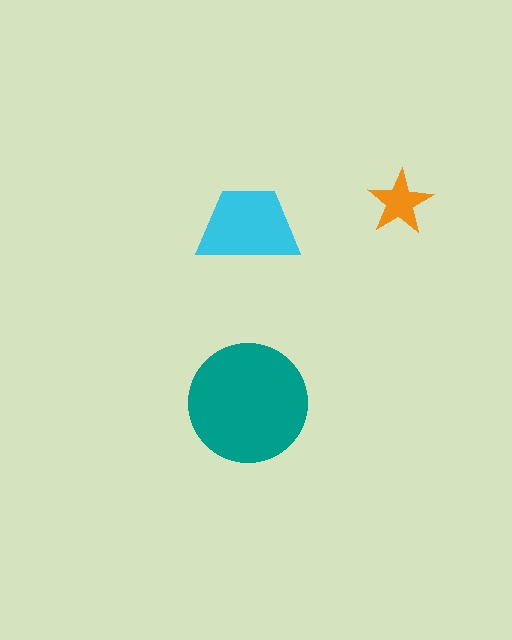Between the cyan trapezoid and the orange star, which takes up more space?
The cyan trapezoid.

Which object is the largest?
The teal circle.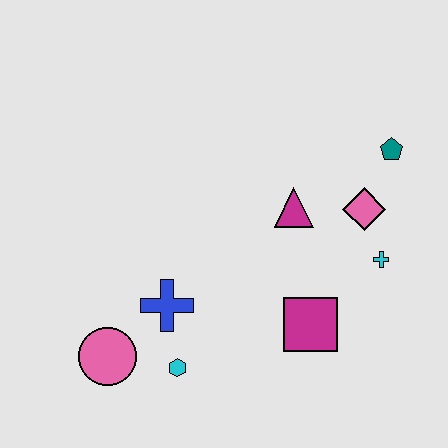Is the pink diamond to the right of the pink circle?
Yes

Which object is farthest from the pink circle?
The teal pentagon is farthest from the pink circle.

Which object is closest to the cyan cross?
The pink diamond is closest to the cyan cross.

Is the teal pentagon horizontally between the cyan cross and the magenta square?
No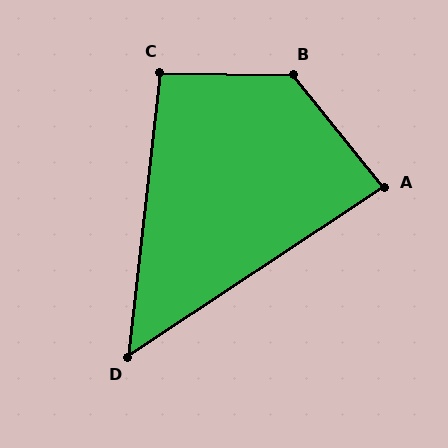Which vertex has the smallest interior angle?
D, at approximately 50 degrees.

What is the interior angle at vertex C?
Approximately 95 degrees (obtuse).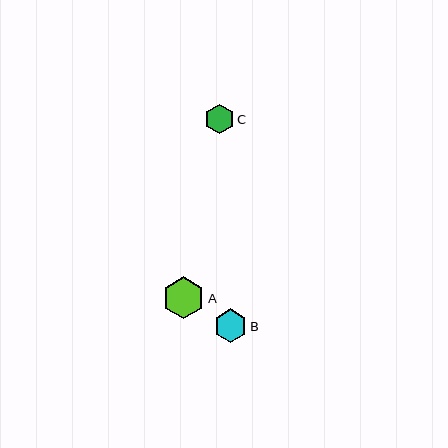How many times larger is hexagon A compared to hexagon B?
Hexagon A is approximately 1.3 times the size of hexagon B.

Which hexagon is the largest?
Hexagon A is the largest with a size of approximately 42 pixels.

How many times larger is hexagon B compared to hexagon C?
Hexagon B is approximately 1.1 times the size of hexagon C.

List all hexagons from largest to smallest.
From largest to smallest: A, B, C.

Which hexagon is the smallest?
Hexagon C is the smallest with a size of approximately 30 pixels.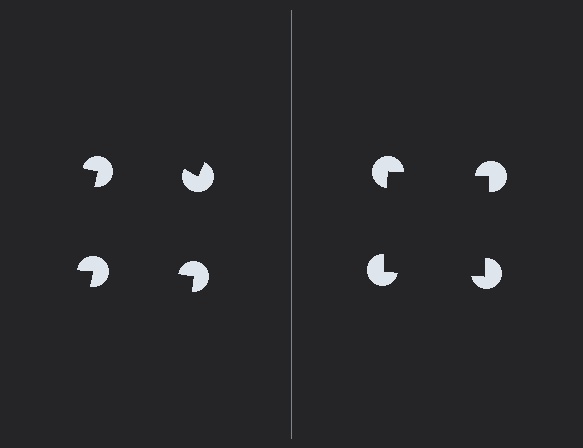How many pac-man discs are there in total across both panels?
8 — 4 on each side.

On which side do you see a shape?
An illusory square appears on the right side. On the left side the wedge cuts are rotated, so no coherent shape forms.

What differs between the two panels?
The pac-man discs are positioned identically on both sides; only the wedge orientations differ. On the right they align to a square; on the left they are misaligned.